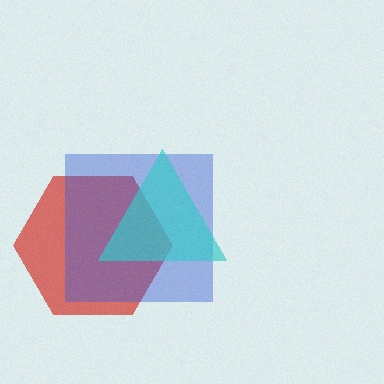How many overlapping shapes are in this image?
There are 3 overlapping shapes in the image.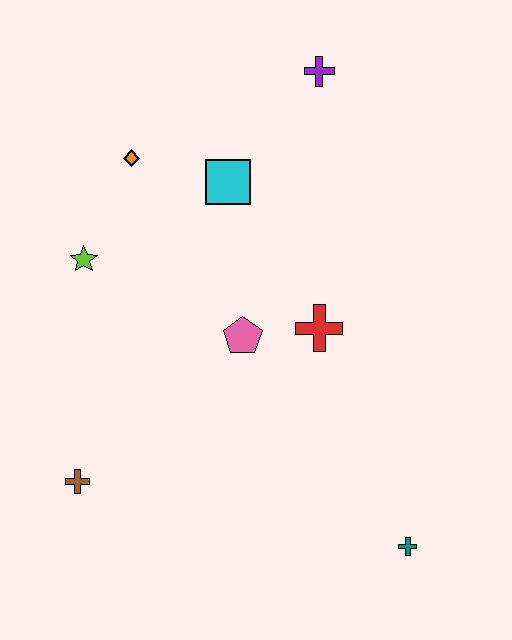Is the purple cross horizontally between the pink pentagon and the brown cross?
No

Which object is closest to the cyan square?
The orange diamond is closest to the cyan square.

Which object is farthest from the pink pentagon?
The purple cross is farthest from the pink pentagon.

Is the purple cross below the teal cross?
No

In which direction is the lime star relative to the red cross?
The lime star is to the left of the red cross.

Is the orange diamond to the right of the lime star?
Yes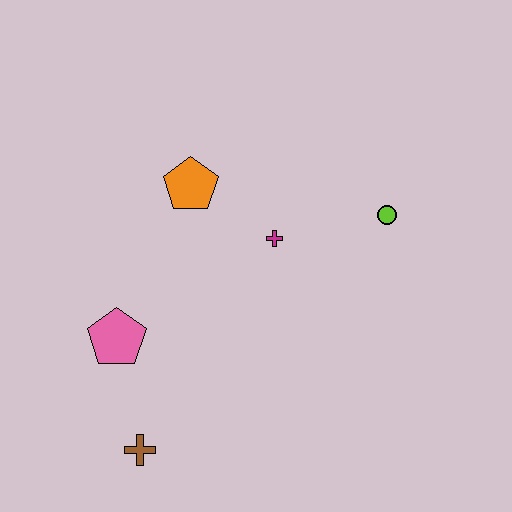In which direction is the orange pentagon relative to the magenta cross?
The orange pentagon is to the left of the magenta cross.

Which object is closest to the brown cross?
The pink pentagon is closest to the brown cross.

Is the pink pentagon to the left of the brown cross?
Yes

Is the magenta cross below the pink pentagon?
No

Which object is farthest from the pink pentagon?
The lime circle is farthest from the pink pentagon.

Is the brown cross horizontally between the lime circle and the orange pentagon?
No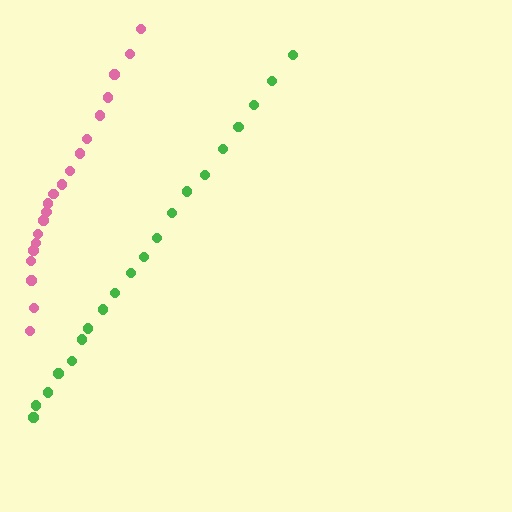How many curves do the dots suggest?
There are 2 distinct paths.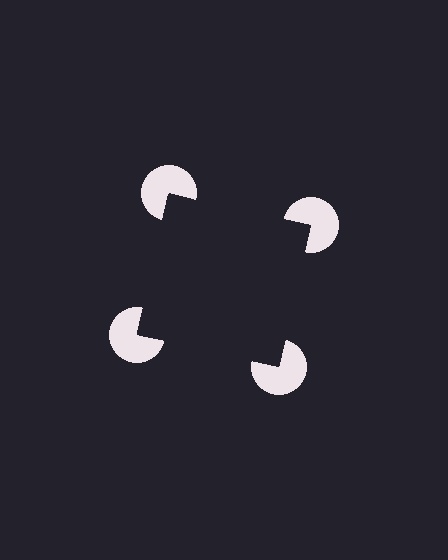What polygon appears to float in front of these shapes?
An illusory square — its edges are inferred from the aligned wedge cuts in the pac-man discs, not physically drawn.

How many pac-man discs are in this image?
There are 4 — one at each vertex of the illusory square.